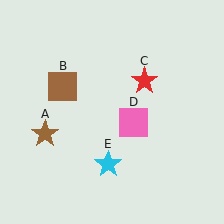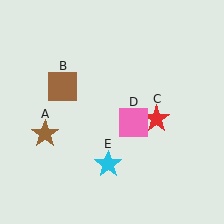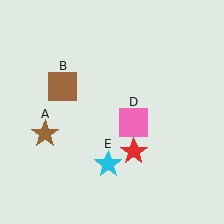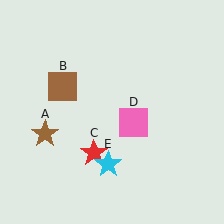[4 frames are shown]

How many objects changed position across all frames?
1 object changed position: red star (object C).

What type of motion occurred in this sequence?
The red star (object C) rotated clockwise around the center of the scene.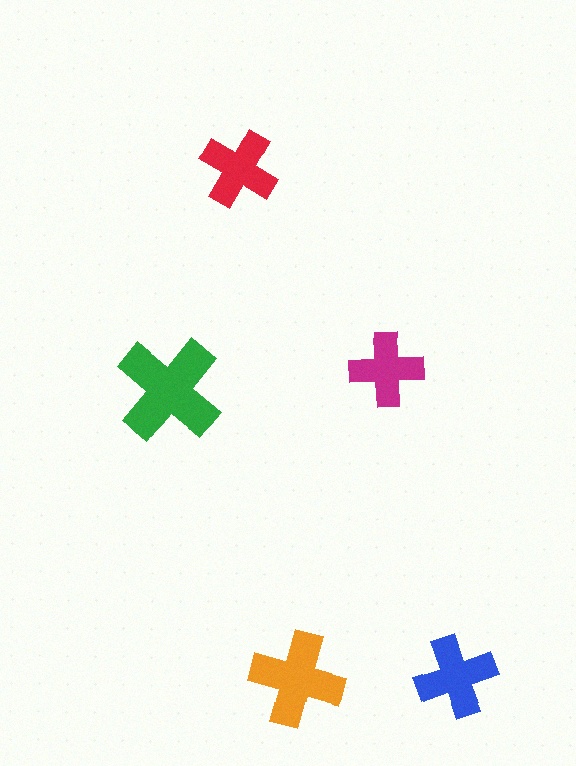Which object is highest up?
The red cross is topmost.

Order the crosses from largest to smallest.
the green one, the orange one, the blue one, the red one, the magenta one.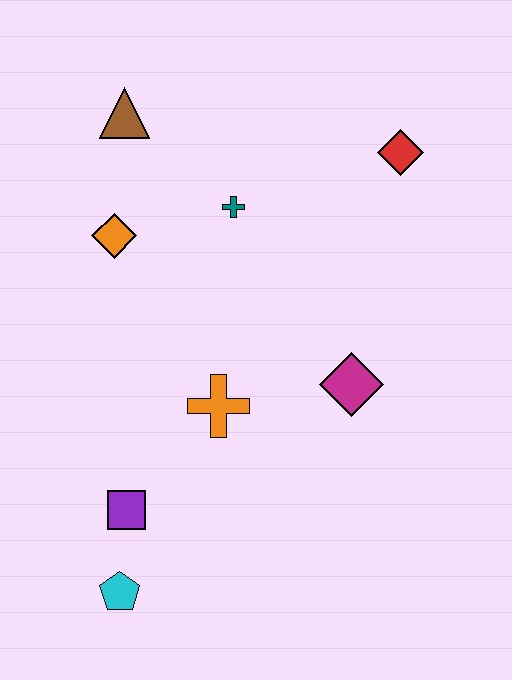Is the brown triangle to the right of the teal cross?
No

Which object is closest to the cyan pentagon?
The purple square is closest to the cyan pentagon.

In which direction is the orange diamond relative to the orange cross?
The orange diamond is above the orange cross.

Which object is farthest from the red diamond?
The cyan pentagon is farthest from the red diamond.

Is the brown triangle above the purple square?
Yes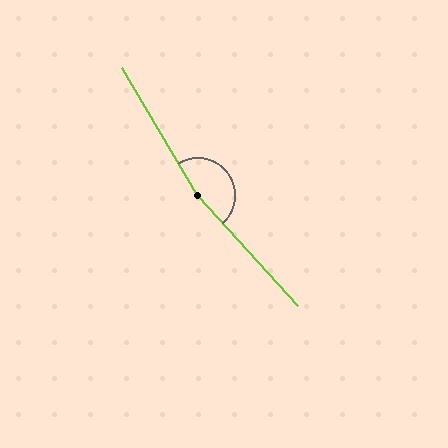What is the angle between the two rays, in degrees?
Approximately 168 degrees.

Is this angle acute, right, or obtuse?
It is obtuse.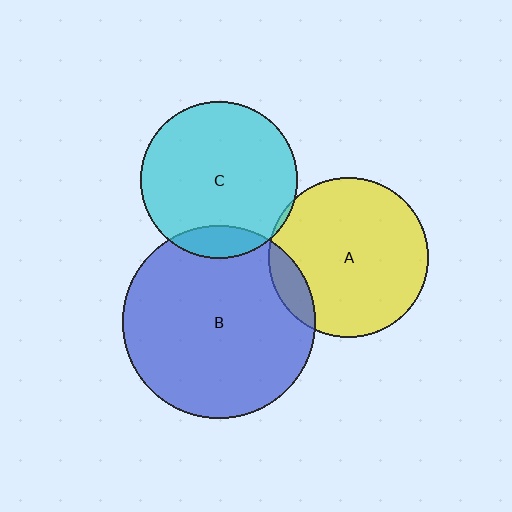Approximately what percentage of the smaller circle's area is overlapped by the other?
Approximately 5%.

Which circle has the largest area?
Circle B (blue).